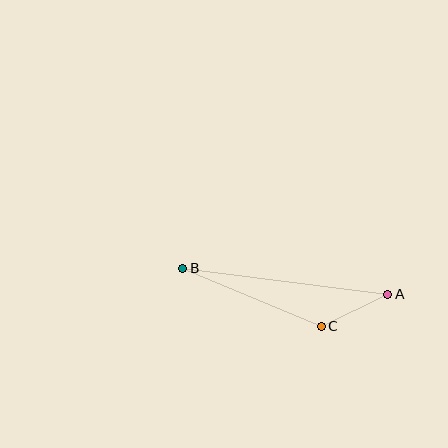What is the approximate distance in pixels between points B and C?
The distance between B and C is approximately 150 pixels.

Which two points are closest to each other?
Points A and C are closest to each other.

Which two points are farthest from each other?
Points A and B are farthest from each other.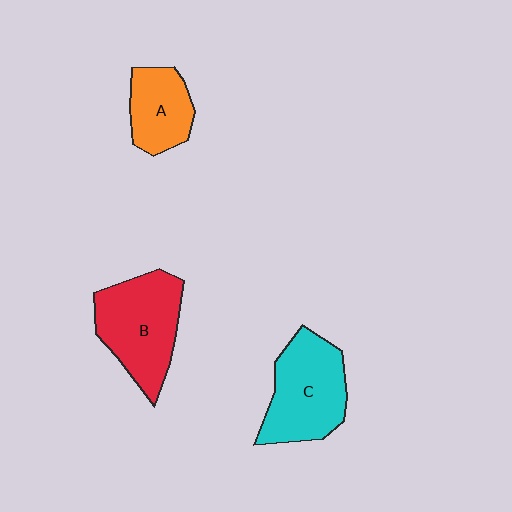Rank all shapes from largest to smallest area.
From largest to smallest: B (red), C (cyan), A (orange).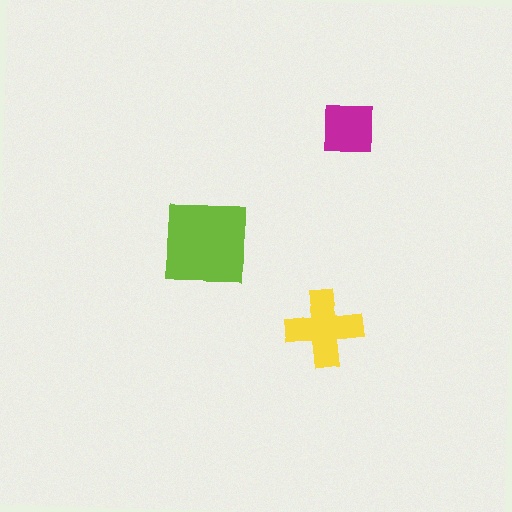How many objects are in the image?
There are 3 objects in the image.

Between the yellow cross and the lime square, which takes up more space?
The lime square.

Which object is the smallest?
The magenta square.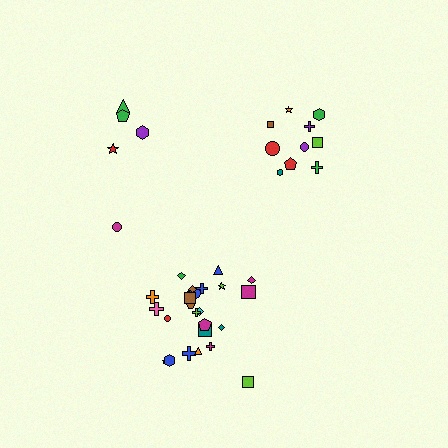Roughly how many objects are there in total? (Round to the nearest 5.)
Roughly 40 objects in total.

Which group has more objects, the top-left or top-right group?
The top-right group.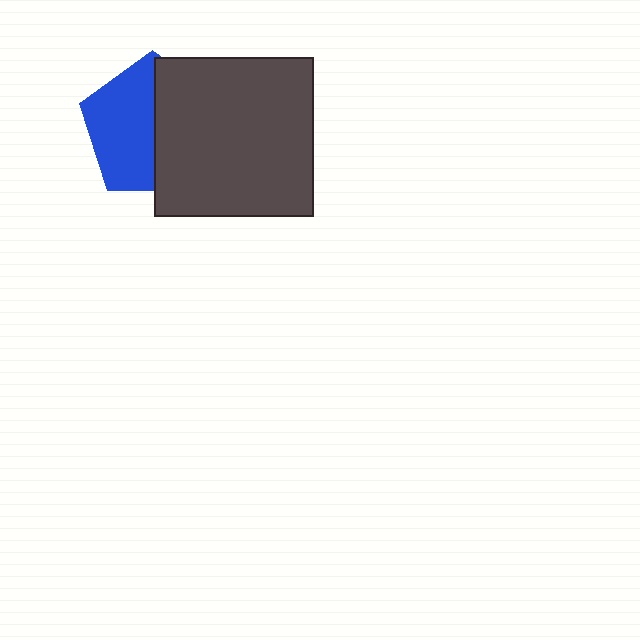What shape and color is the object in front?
The object in front is a dark gray square.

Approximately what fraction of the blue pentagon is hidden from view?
Roughly 49% of the blue pentagon is hidden behind the dark gray square.